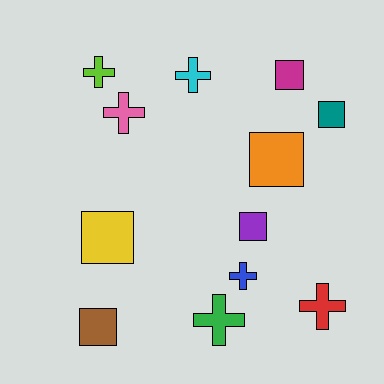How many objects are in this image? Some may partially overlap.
There are 12 objects.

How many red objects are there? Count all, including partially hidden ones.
There is 1 red object.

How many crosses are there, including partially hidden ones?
There are 6 crosses.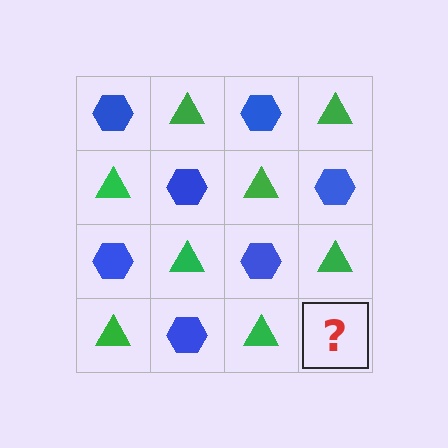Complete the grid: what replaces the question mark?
The question mark should be replaced with a blue hexagon.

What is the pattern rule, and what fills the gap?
The rule is that it alternates blue hexagon and green triangle in a checkerboard pattern. The gap should be filled with a blue hexagon.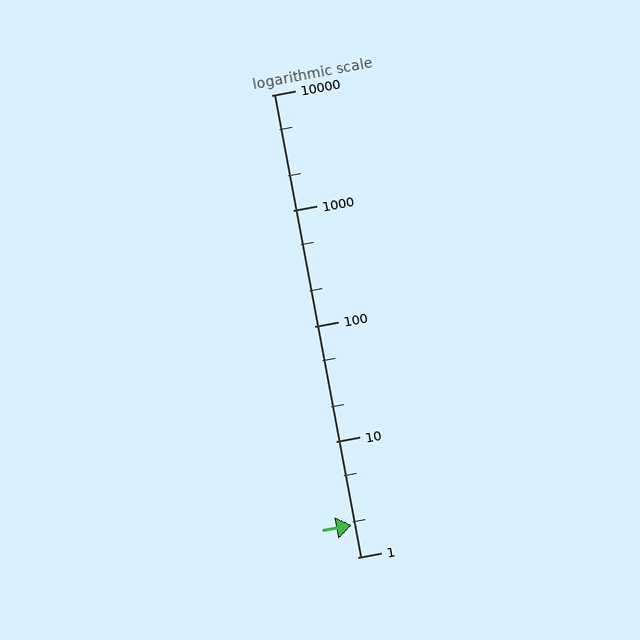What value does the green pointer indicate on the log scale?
The pointer indicates approximately 1.9.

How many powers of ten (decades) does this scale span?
The scale spans 4 decades, from 1 to 10000.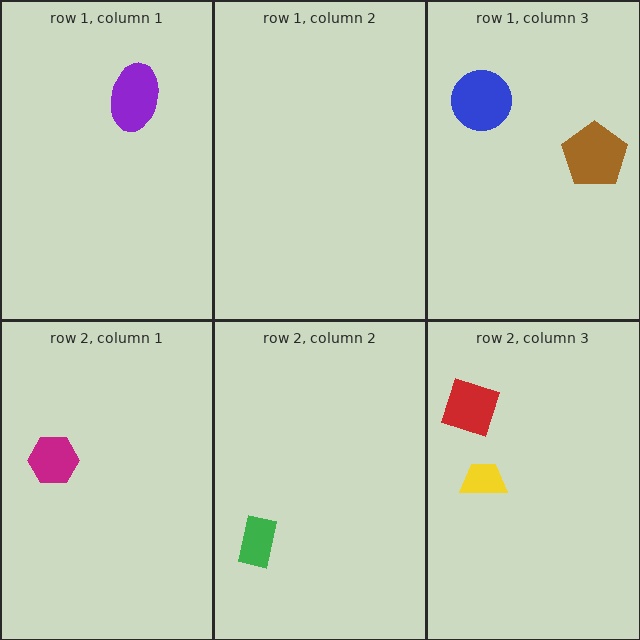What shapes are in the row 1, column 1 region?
The purple ellipse.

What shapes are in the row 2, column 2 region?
The green rectangle.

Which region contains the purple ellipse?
The row 1, column 1 region.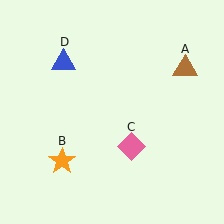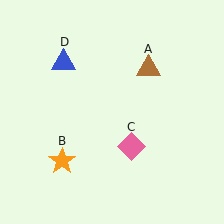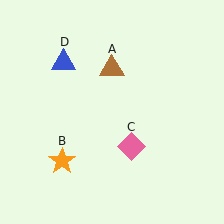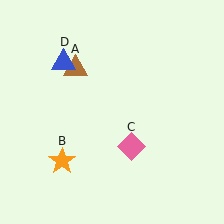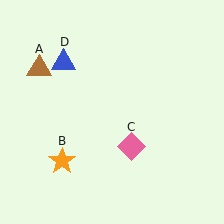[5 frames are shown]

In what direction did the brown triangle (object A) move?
The brown triangle (object A) moved left.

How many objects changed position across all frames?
1 object changed position: brown triangle (object A).